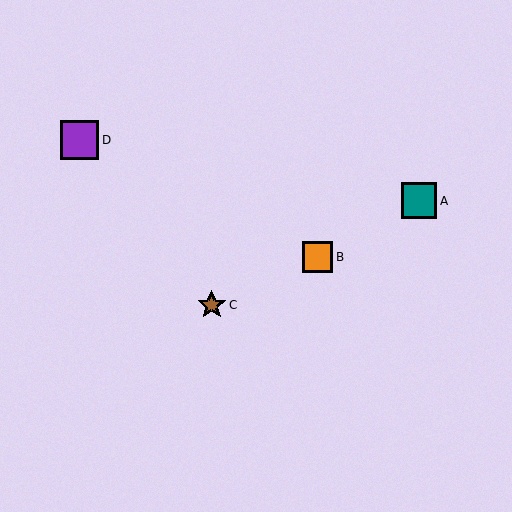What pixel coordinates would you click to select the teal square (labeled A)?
Click at (419, 201) to select the teal square A.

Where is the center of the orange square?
The center of the orange square is at (318, 257).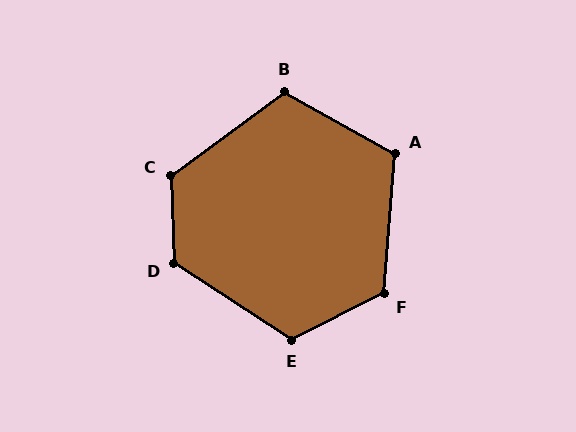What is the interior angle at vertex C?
Approximately 124 degrees (obtuse).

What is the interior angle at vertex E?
Approximately 121 degrees (obtuse).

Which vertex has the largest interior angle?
D, at approximately 125 degrees.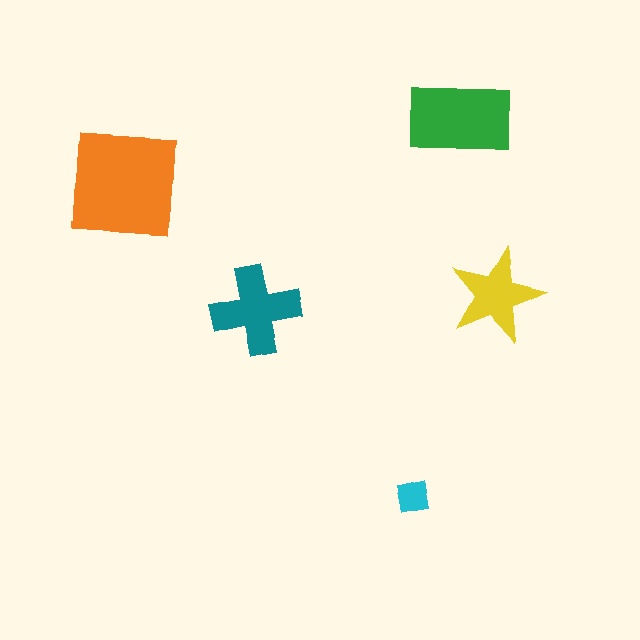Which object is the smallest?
The cyan square.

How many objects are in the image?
There are 5 objects in the image.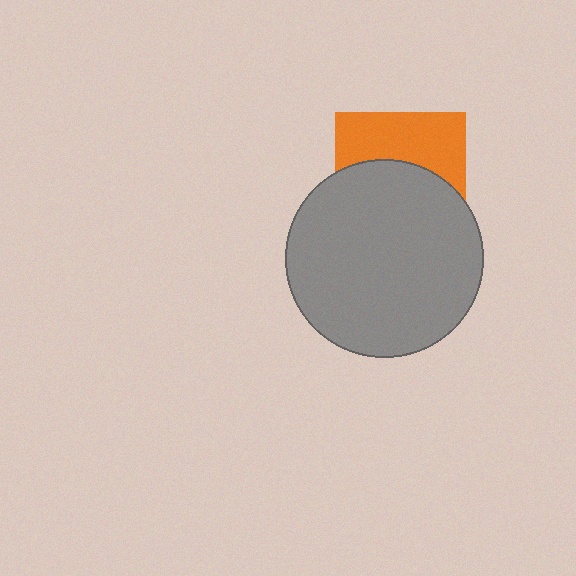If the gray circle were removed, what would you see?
You would see the complete orange square.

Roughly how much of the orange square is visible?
A small part of it is visible (roughly 43%).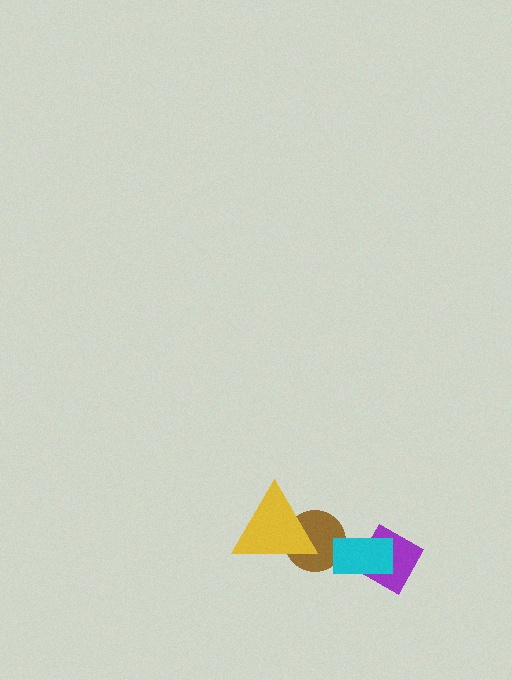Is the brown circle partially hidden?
Yes, it is partially covered by another shape.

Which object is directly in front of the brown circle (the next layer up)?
The cyan rectangle is directly in front of the brown circle.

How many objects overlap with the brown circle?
2 objects overlap with the brown circle.